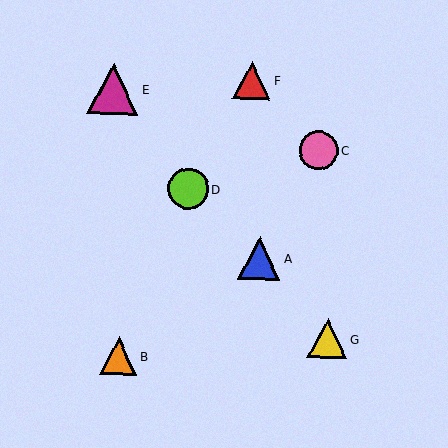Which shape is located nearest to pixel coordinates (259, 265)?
The blue triangle (labeled A) at (259, 258) is nearest to that location.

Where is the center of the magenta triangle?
The center of the magenta triangle is at (113, 89).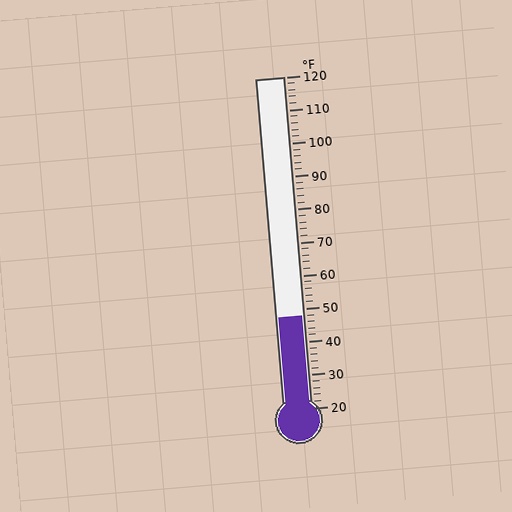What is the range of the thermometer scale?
The thermometer scale ranges from 20°F to 120°F.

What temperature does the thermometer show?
The thermometer shows approximately 48°F.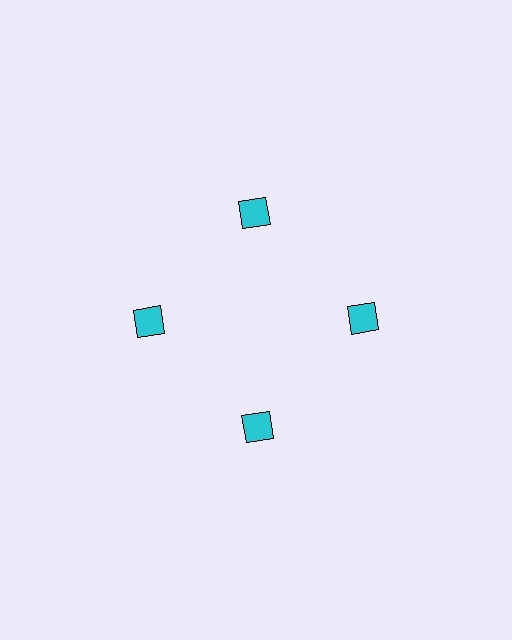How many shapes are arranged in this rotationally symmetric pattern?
There are 4 shapes, arranged in 4 groups of 1.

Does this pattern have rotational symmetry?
Yes, this pattern has 4-fold rotational symmetry. It looks the same after rotating 90 degrees around the center.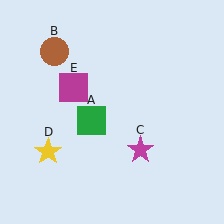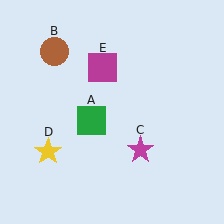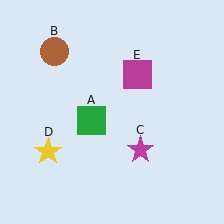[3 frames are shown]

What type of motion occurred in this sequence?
The magenta square (object E) rotated clockwise around the center of the scene.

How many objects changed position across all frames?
1 object changed position: magenta square (object E).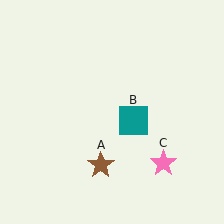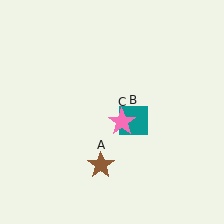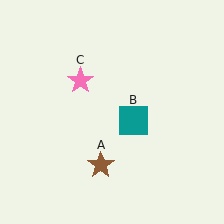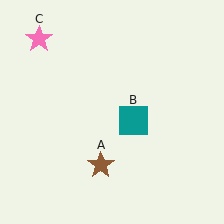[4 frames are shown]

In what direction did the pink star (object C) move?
The pink star (object C) moved up and to the left.